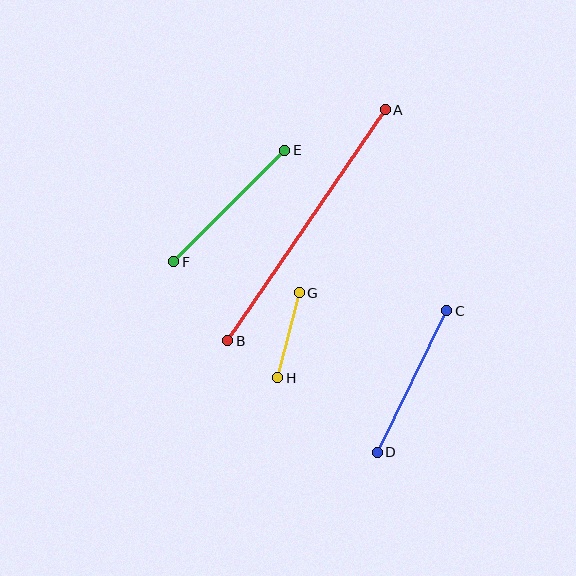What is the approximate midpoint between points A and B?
The midpoint is at approximately (306, 225) pixels.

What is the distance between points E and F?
The distance is approximately 157 pixels.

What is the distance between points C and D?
The distance is approximately 158 pixels.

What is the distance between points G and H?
The distance is approximately 88 pixels.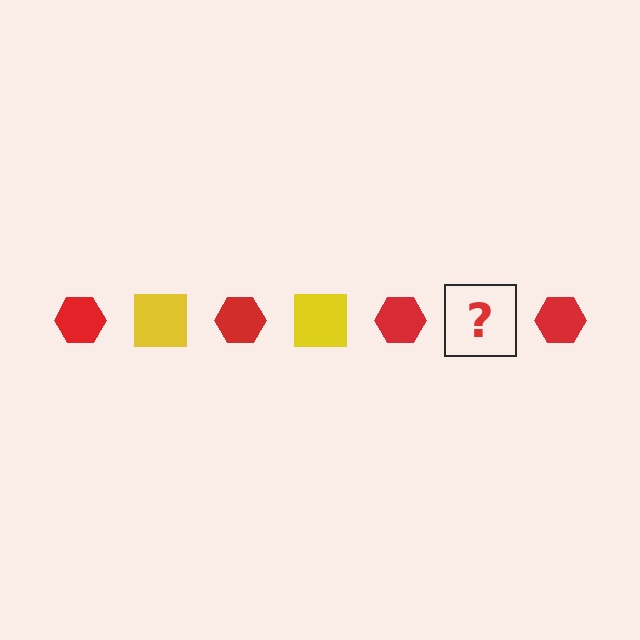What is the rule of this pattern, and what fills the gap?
The rule is that the pattern alternates between red hexagon and yellow square. The gap should be filled with a yellow square.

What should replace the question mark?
The question mark should be replaced with a yellow square.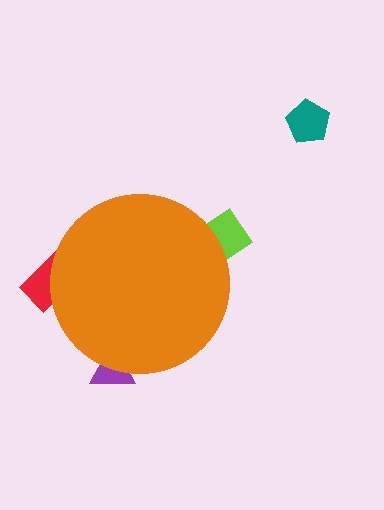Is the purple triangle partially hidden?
Yes, the purple triangle is partially hidden behind the orange circle.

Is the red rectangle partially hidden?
Yes, the red rectangle is partially hidden behind the orange circle.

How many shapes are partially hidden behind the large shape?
3 shapes are partially hidden.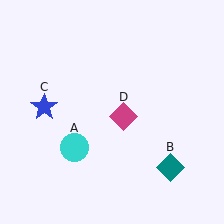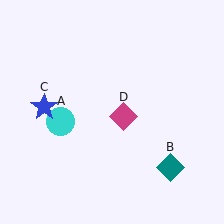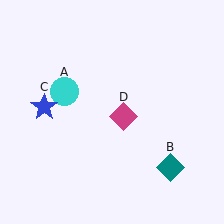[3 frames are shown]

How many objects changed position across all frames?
1 object changed position: cyan circle (object A).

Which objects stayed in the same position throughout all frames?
Teal diamond (object B) and blue star (object C) and magenta diamond (object D) remained stationary.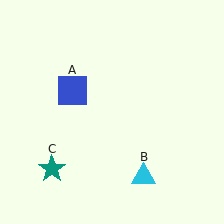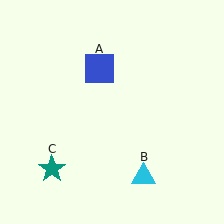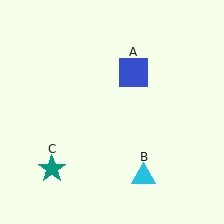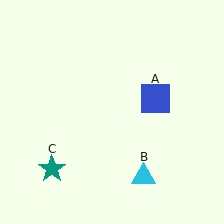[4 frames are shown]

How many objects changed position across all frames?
1 object changed position: blue square (object A).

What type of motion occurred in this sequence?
The blue square (object A) rotated clockwise around the center of the scene.